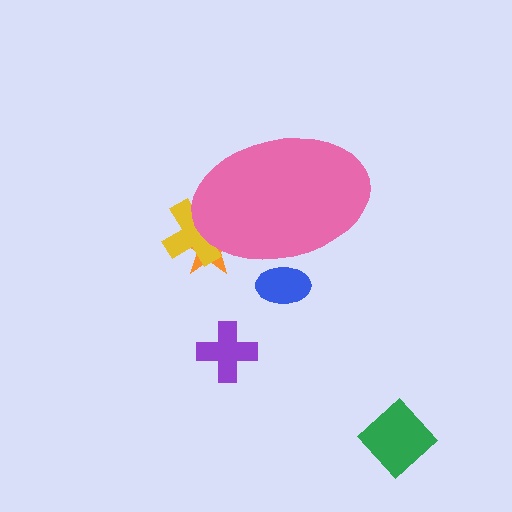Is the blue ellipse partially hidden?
Yes, the blue ellipse is partially hidden behind the pink ellipse.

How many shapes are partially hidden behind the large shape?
3 shapes are partially hidden.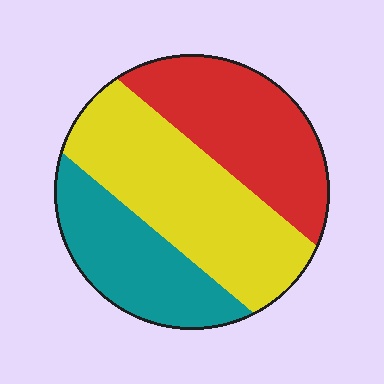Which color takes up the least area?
Teal, at roughly 25%.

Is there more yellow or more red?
Yellow.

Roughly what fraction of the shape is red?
Red covers roughly 30% of the shape.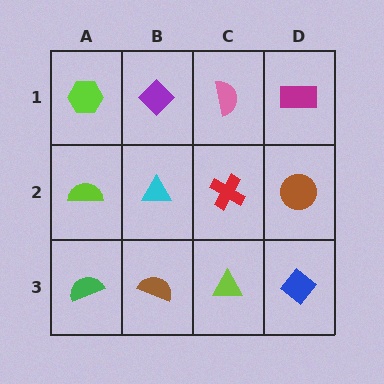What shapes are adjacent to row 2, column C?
A pink semicircle (row 1, column C), a lime triangle (row 3, column C), a cyan triangle (row 2, column B), a brown circle (row 2, column D).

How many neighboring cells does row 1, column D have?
2.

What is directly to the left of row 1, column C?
A purple diamond.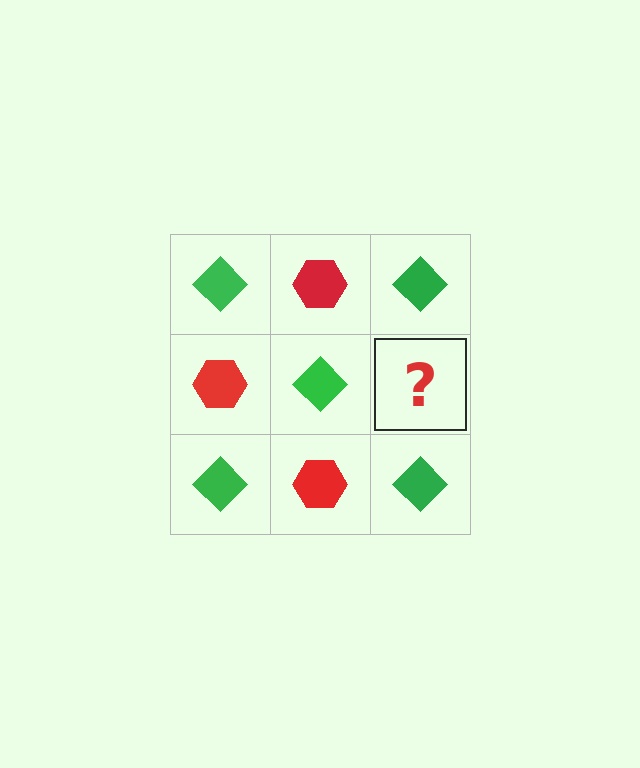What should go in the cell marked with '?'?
The missing cell should contain a red hexagon.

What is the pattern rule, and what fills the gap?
The rule is that it alternates green diamond and red hexagon in a checkerboard pattern. The gap should be filled with a red hexagon.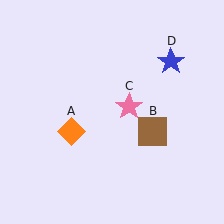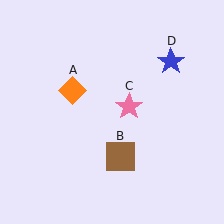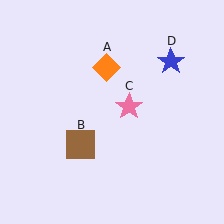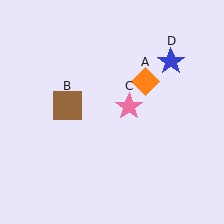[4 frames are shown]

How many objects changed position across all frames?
2 objects changed position: orange diamond (object A), brown square (object B).